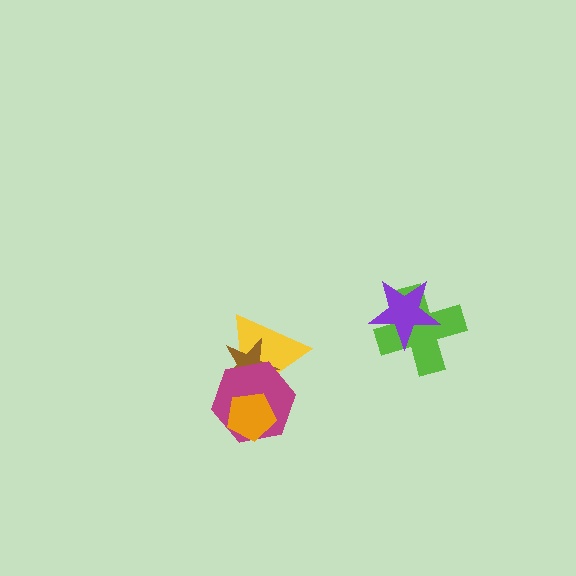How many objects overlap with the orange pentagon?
3 objects overlap with the orange pentagon.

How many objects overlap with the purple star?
1 object overlaps with the purple star.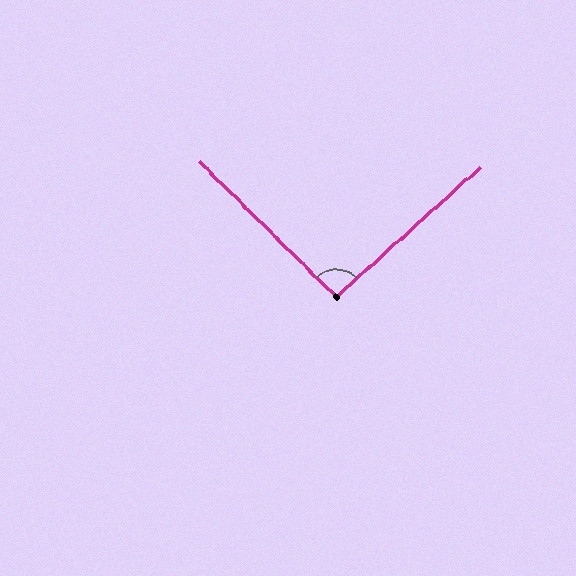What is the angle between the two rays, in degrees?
Approximately 93 degrees.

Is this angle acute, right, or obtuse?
It is approximately a right angle.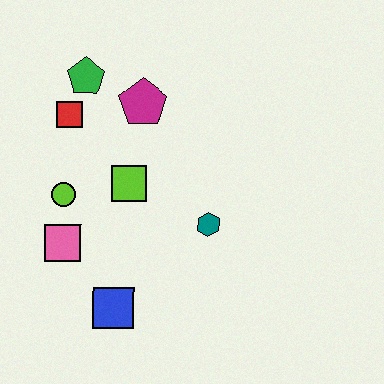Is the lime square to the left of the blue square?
No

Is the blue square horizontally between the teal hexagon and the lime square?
No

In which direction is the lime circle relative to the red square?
The lime circle is below the red square.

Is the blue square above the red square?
No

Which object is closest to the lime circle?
The pink square is closest to the lime circle.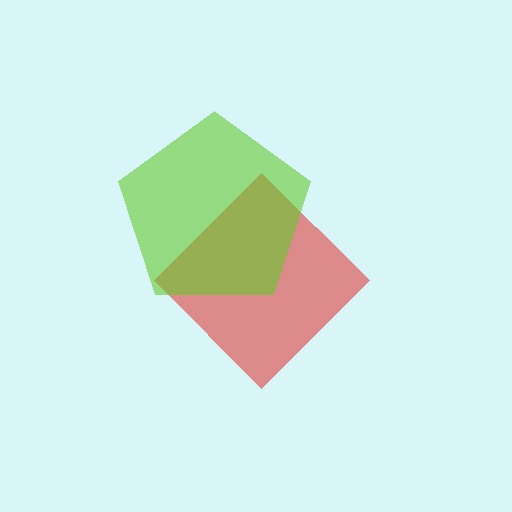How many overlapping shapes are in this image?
There are 2 overlapping shapes in the image.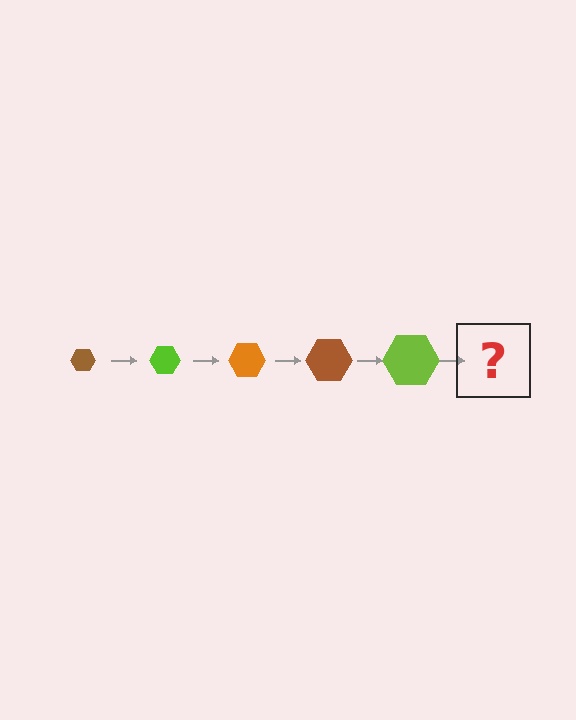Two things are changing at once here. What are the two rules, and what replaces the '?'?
The two rules are that the hexagon grows larger each step and the color cycles through brown, lime, and orange. The '?' should be an orange hexagon, larger than the previous one.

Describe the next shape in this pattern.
It should be an orange hexagon, larger than the previous one.